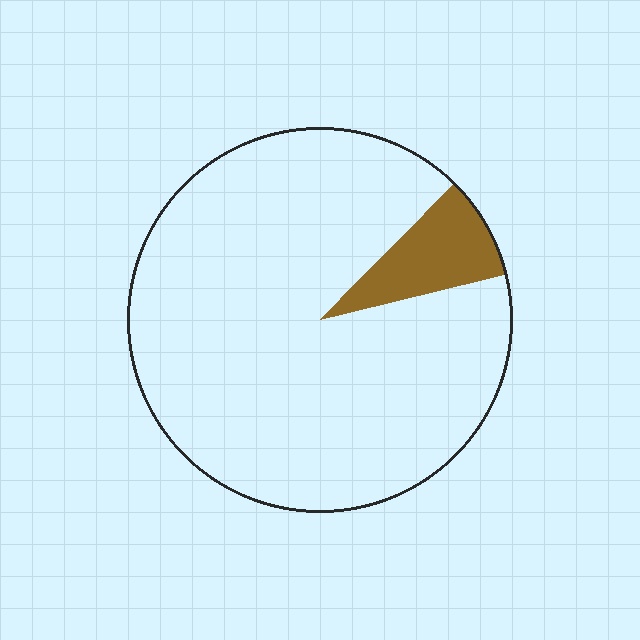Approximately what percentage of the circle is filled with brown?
Approximately 10%.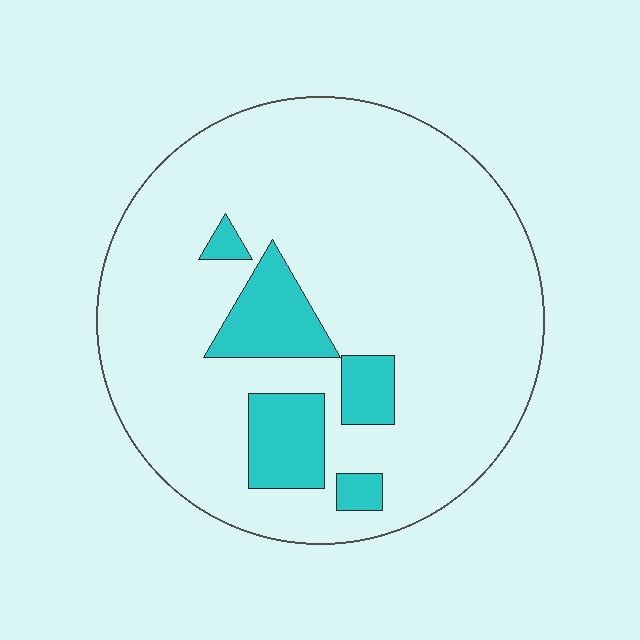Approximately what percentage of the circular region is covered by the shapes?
Approximately 15%.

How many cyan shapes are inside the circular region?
5.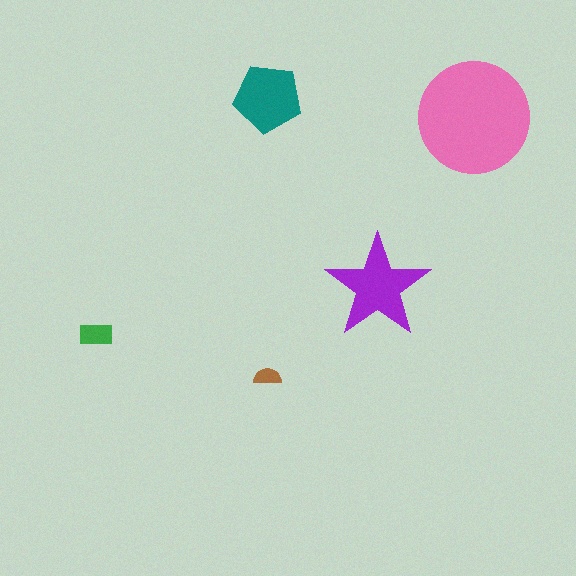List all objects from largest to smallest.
The pink circle, the purple star, the teal pentagon, the green rectangle, the brown semicircle.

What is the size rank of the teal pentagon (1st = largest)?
3rd.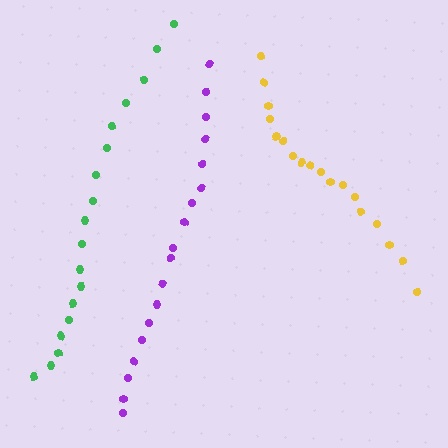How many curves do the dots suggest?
There are 3 distinct paths.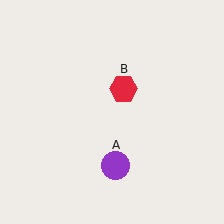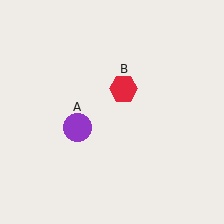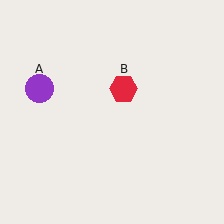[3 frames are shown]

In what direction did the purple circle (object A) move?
The purple circle (object A) moved up and to the left.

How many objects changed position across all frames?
1 object changed position: purple circle (object A).